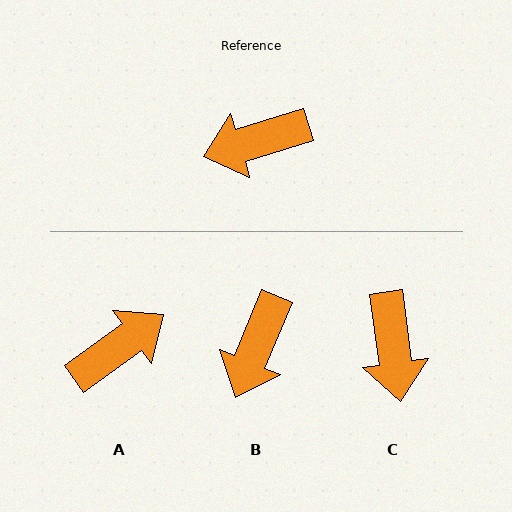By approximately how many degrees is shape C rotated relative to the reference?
Approximately 81 degrees counter-clockwise.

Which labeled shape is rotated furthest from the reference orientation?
A, about 162 degrees away.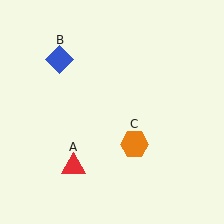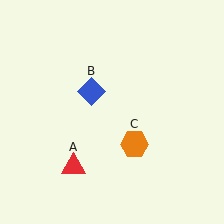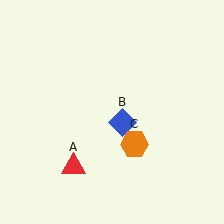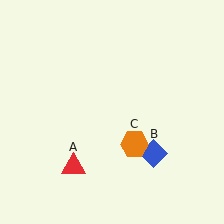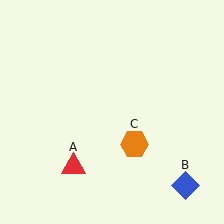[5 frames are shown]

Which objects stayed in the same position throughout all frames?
Red triangle (object A) and orange hexagon (object C) remained stationary.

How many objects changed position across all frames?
1 object changed position: blue diamond (object B).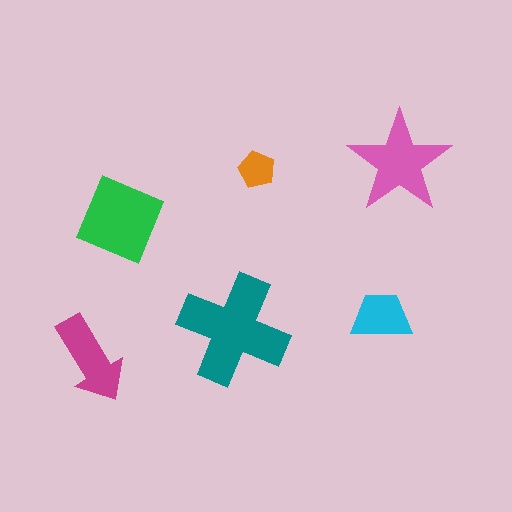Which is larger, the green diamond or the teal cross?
The teal cross.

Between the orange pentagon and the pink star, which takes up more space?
The pink star.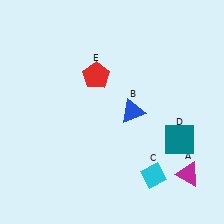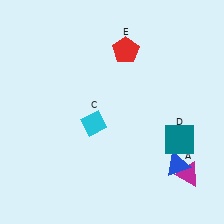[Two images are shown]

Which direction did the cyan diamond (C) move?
The cyan diamond (C) moved left.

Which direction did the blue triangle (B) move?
The blue triangle (B) moved down.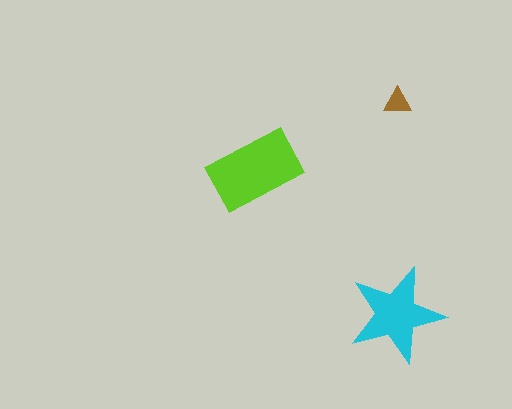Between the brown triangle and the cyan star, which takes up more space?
The cyan star.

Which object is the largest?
The lime rectangle.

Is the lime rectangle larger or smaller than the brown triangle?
Larger.